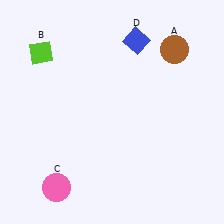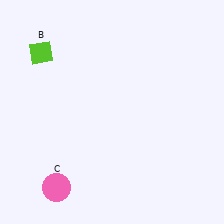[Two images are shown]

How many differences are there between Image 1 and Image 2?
There are 2 differences between the two images.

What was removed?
The blue diamond (D), the brown circle (A) were removed in Image 2.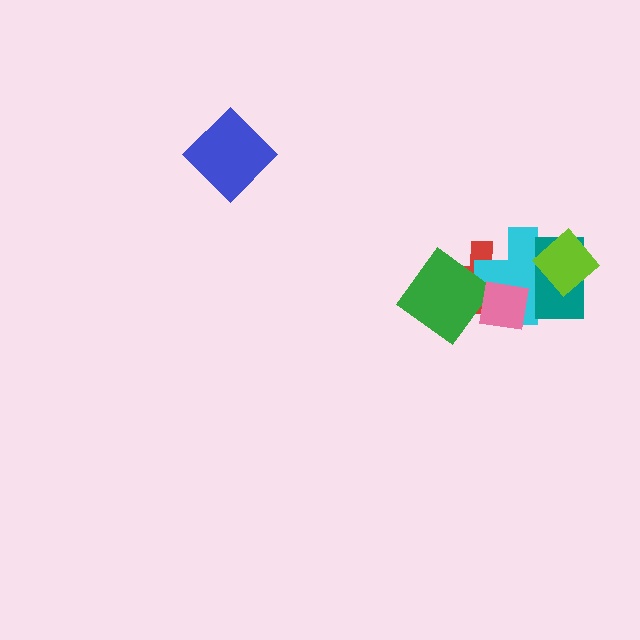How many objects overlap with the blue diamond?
0 objects overlap with the blue diamond.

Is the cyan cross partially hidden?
Yes, it is partially covered by another shape.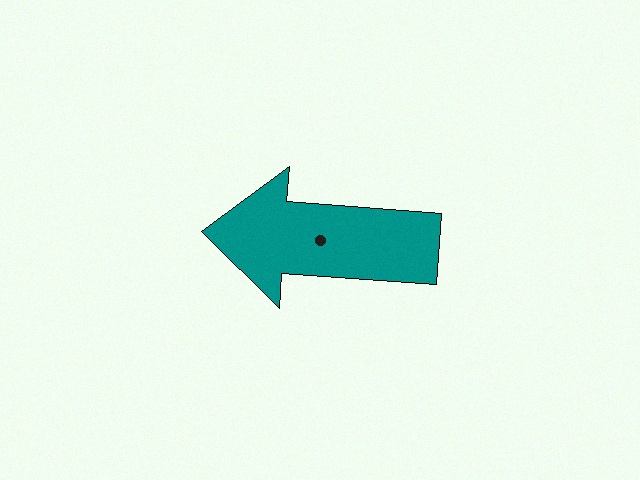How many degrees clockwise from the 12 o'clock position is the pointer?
Approximately 274 degrees.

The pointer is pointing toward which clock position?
Roughly 9 o'clock.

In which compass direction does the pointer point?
West.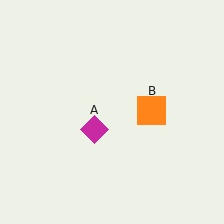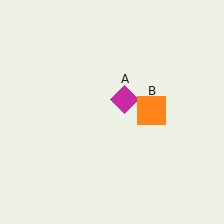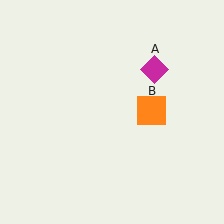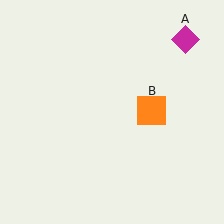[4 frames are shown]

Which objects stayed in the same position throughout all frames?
Orange square (object B) remained stationary.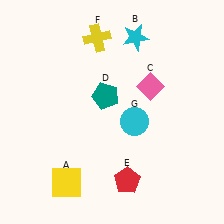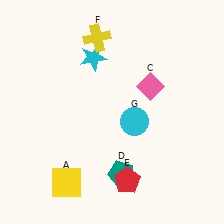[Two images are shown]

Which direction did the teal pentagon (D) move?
The teal pentagon (D) moved down.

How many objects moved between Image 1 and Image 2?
2 objects moved between the two images.